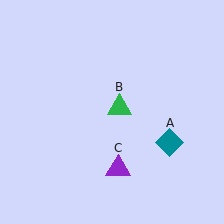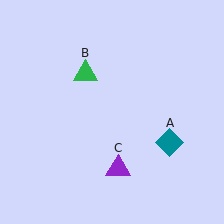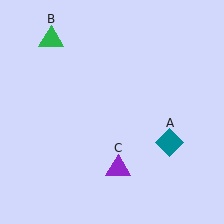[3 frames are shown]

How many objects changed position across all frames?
1 object changed position: green triangle (object B).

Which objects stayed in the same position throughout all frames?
Teal diamond (object A) and purple triangle (object C) remained stationary.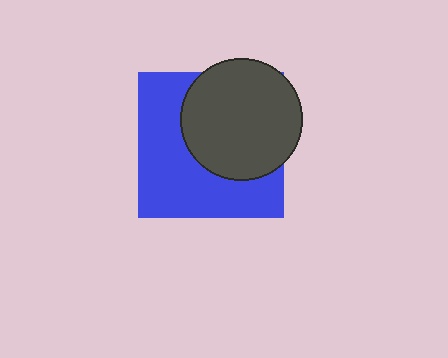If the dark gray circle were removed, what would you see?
You would see the complete blue square.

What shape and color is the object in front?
The object in front is a dark gray circle.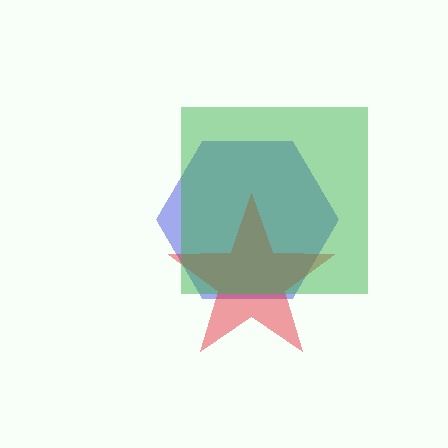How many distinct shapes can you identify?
There are 3 distinct shapes: a blue hexagon, a red star, a green square.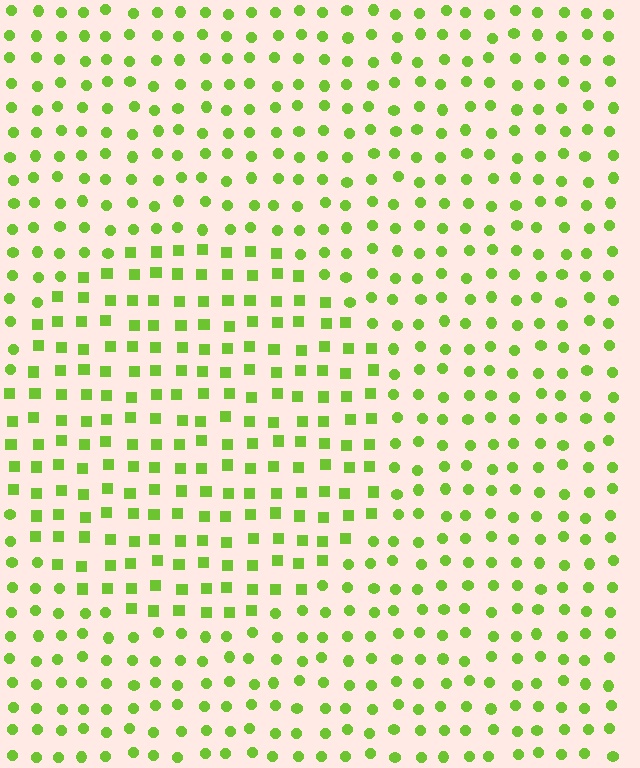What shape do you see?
I see a circle.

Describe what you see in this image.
The image is filled with small lime elements arranged in a uniform grid. A circle-shaped region contains squares, while the surrounding area contains circles. The boundary is defined purely by the change in element shape.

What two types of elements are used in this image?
The image uses squares inside the circle region and circles outside it.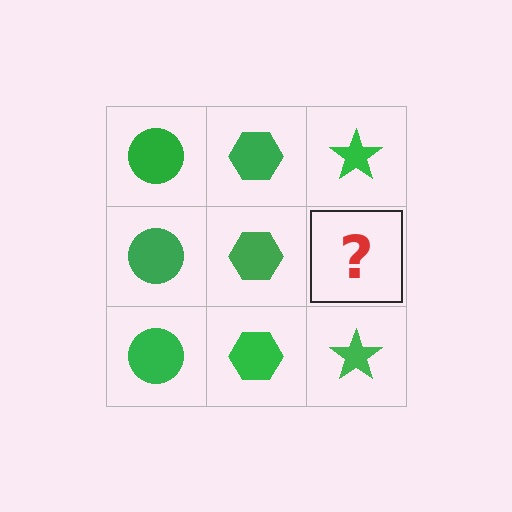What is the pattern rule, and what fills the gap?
The rule is that each column has a consistent shape. The gap should be filled with a green star.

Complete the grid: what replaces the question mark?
The question mark should be replaced with a green star.